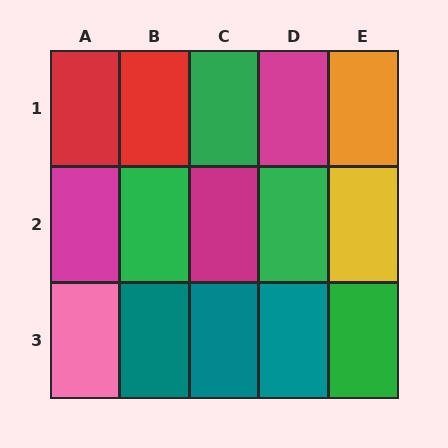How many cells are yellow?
1 cell is yellow.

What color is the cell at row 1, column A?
Red.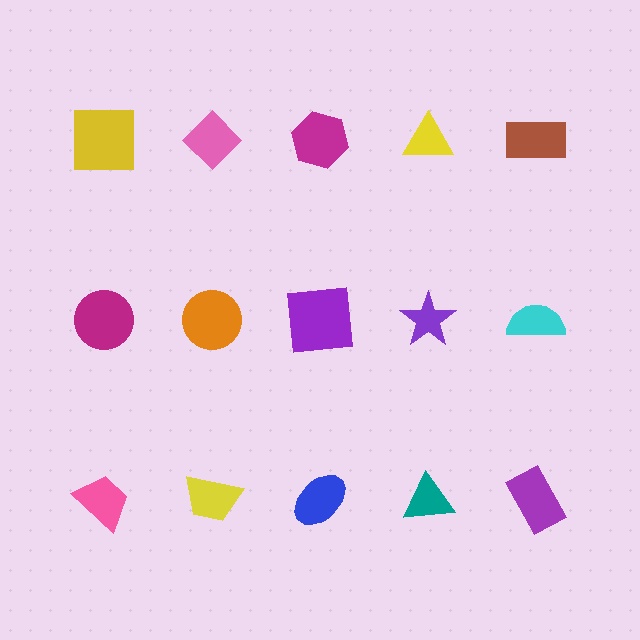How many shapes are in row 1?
5 shapes.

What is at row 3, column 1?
A pink trapezoid.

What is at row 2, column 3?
A purple square.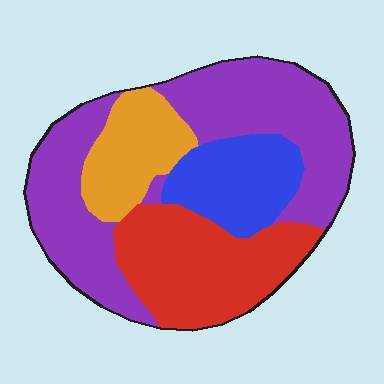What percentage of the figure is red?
Red covers around 25% of the figure.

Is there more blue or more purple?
Purple.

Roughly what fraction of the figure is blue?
Blue takes up about one sixth (1/6) of the figure.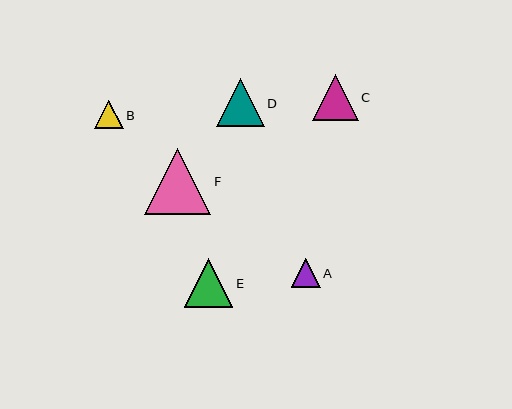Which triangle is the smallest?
Triangle B is the smallest with a size of approximately 29 pixels.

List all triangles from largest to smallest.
From largest to smallest: F, E, D, C, A, B.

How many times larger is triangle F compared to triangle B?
Triangle F is approximately 2.3 times the size of triangle B.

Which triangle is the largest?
Triangle F is the largest with a size of approximately 66 pixels.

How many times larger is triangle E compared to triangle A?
Triangle E is approximately 1.7 times the size of triangle A.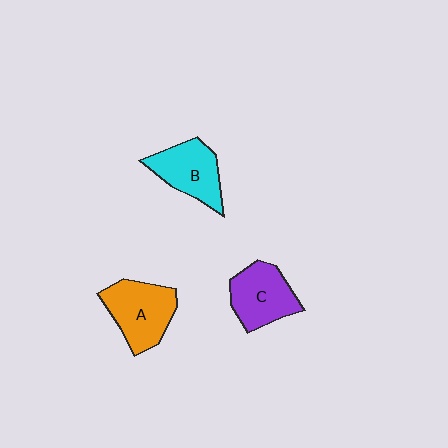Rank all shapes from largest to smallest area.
From largest to smallest: A (orange), C (purple), B (cyan).